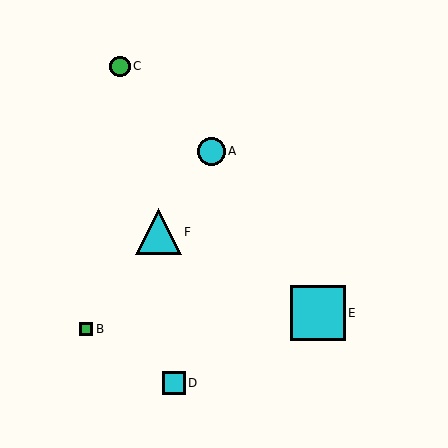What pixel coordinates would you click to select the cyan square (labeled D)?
Click at (174, 383) to select the cyan square D.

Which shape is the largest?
The cyan square (labeled E) is the largest.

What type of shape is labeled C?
Shape C is a green circle.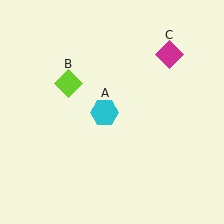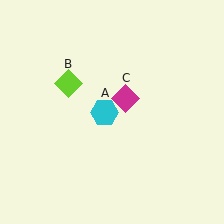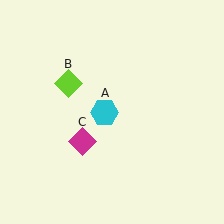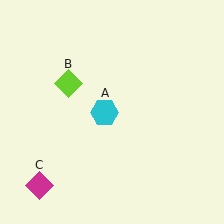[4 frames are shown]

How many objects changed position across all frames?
1 object changed position: magenta diamond (object C).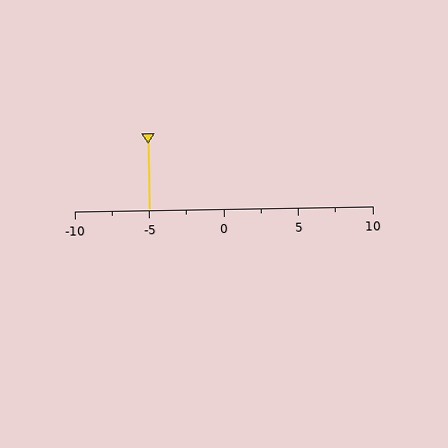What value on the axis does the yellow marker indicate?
The marker indicates approximately -5.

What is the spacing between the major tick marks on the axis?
The major ticks are spaced 5 apart.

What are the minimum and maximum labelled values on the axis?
The axis runs from -10 to 10.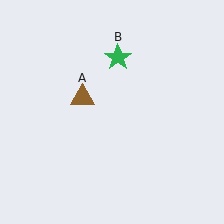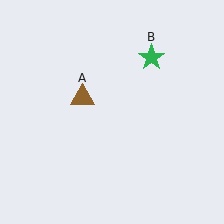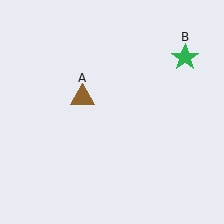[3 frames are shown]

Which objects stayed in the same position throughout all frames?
Brown triangle (object A) remained stationary.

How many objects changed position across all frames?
1 object changed position: green star (object B).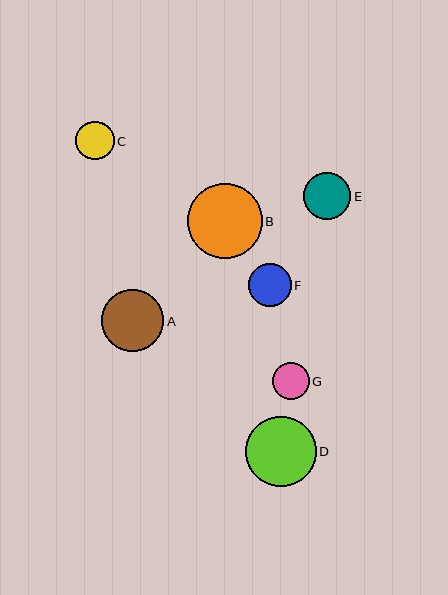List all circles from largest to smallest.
From largest to smallest: B, D, A, E, F, C, G.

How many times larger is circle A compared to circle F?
Circle A is approximately 1.5 times the size of circle F.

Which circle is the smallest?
Circle G is the smallest with a size of approximately 37 pixels.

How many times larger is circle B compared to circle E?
Circle B is approximately 1.6 times the size of circle E.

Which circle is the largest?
Circle B is the largest with a size of approximately 74 pixels.